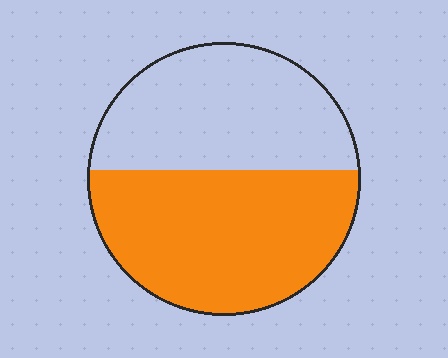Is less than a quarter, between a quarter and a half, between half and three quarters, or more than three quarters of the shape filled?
Between half and three quarters.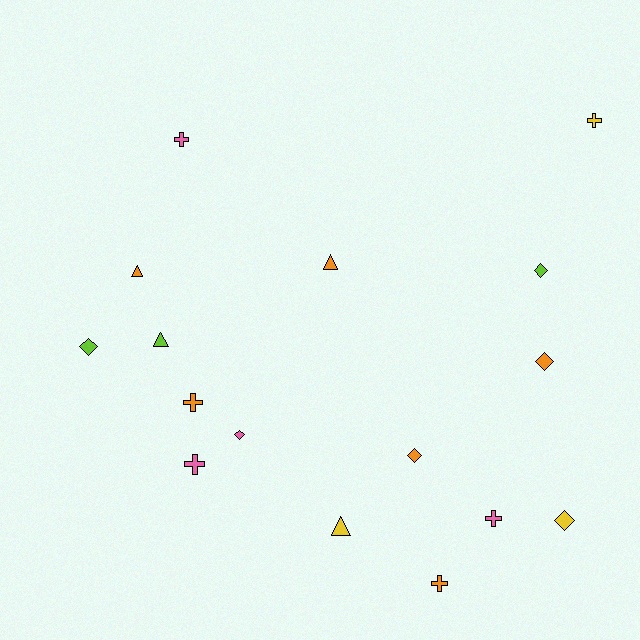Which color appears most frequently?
Orange, with 6 objects.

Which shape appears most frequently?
Diamond, with 6 objects.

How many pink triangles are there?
There are no pink triangles.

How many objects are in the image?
There are 16 objects.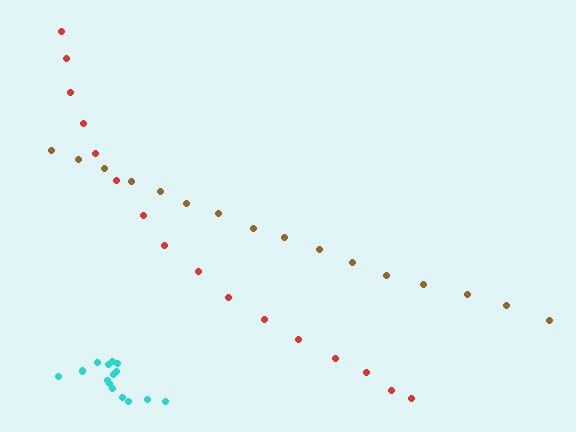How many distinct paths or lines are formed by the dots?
There are 3 distinct paths.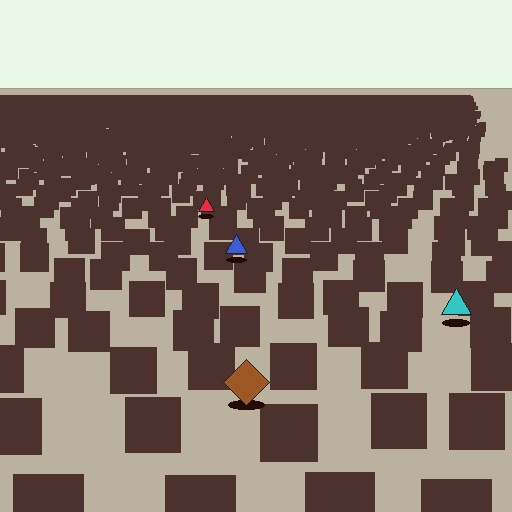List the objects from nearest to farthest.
From nearest to farthest: the brown diamond, the cyan triangle, the blue triangle, the red triangle.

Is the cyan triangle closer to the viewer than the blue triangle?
Yes. The cyan triangle is closer — you can tell from the texture gradient: the ground texture is coarser near it.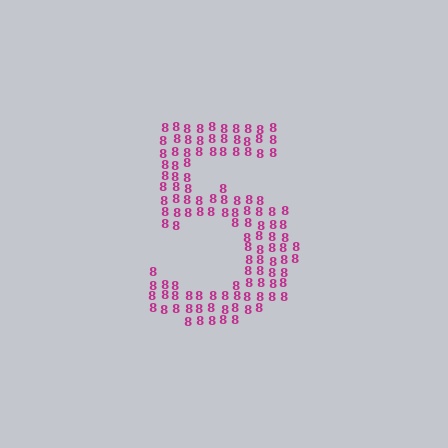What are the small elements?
The small elements are digit 8's.